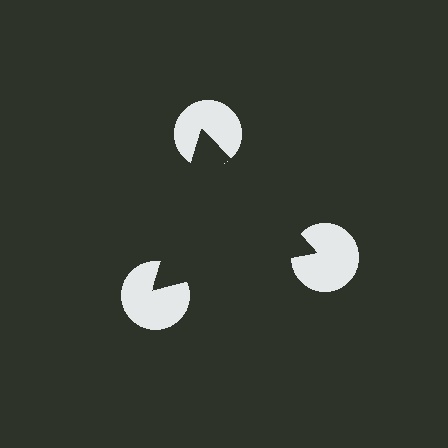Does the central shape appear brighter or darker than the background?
It typically appears slightly darker than the background, even though no actual brightness change is drawn.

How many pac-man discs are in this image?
There are 3 — one at each vertex of the illusory triangle.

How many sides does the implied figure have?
3 sides.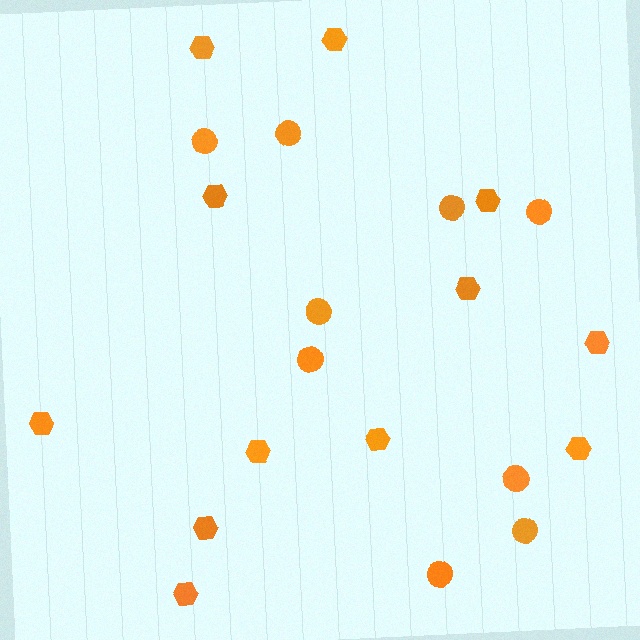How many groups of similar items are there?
There are 2 groups: one group of circles (9) and one group of hexagons (12).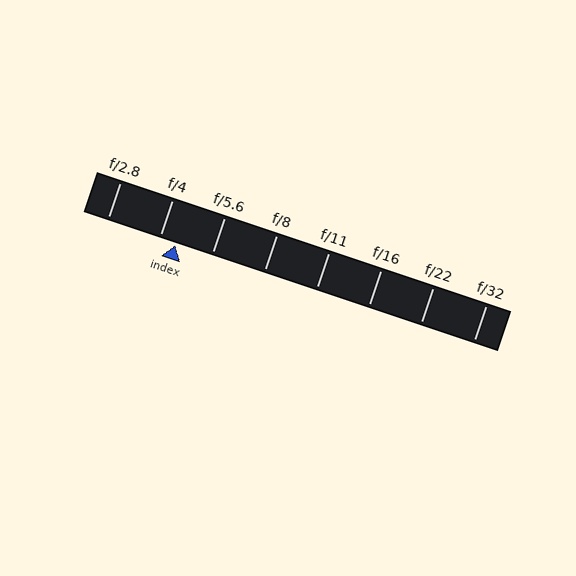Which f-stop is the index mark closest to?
The index mark is closest to f/4.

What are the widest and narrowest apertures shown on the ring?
The widest aperture shown is f/2.8 and the narrowest is f/32.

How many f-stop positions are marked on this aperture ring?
There are 8 f-stop positions marked.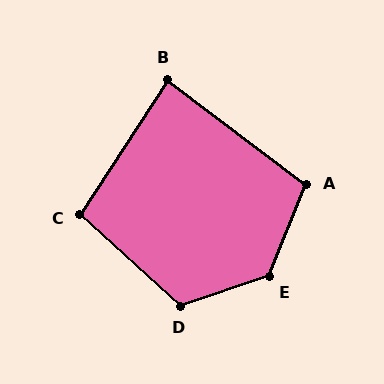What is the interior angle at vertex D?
Approximately 119 degrees (obtuse).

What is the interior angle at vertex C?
Approximately 99 degrees (obtuse).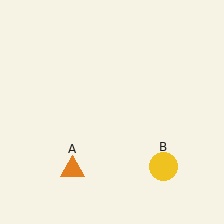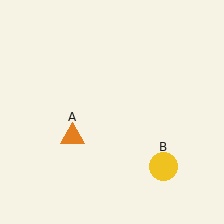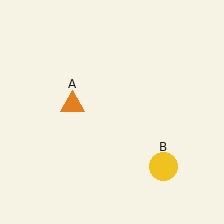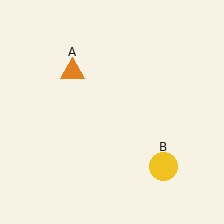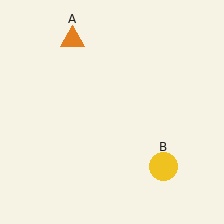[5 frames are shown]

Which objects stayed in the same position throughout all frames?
Yellow circle (object B) remained stationary.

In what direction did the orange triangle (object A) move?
The orange triangle (object A) moved up.